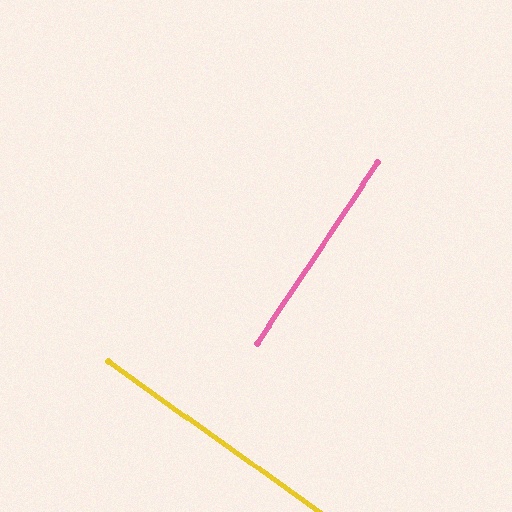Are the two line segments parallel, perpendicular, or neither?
Perpendicular — they meet at approximately 88°.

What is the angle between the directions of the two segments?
Approximately 88 degrees.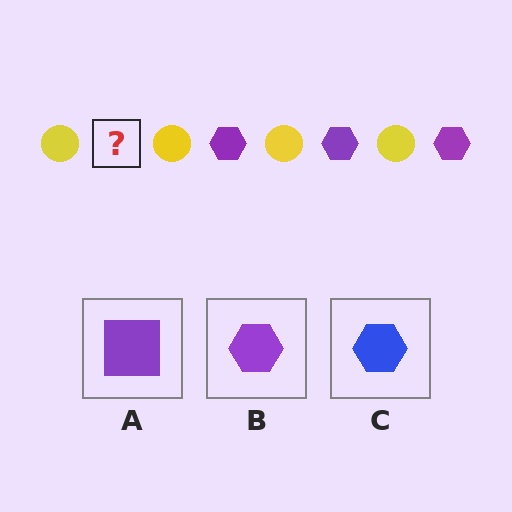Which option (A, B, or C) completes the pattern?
B.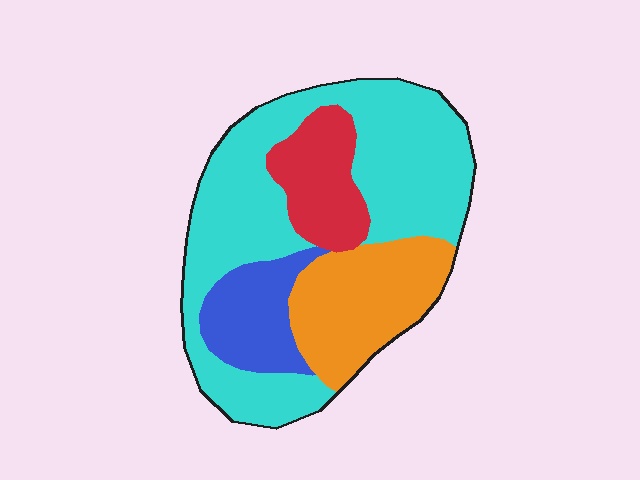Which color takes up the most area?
Cyan, at roughly 55%.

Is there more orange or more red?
Orange.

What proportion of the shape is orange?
Orange takes up about one fifth (1/5) of the shape.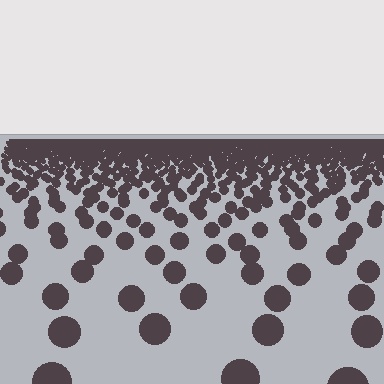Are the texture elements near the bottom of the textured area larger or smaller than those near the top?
Larger. Near the bottom, elements are closer to the viewer and appear at a bigger on-screen size.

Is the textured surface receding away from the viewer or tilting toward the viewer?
The surface is receding away from the viewer. Texture elements get smaller and denser toward the top.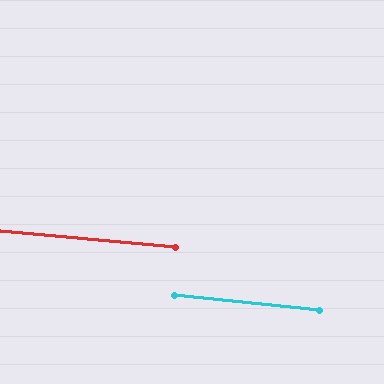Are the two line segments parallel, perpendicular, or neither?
Parallel — their directions differ by only 0.7°.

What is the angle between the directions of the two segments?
Approximately 1 degree.